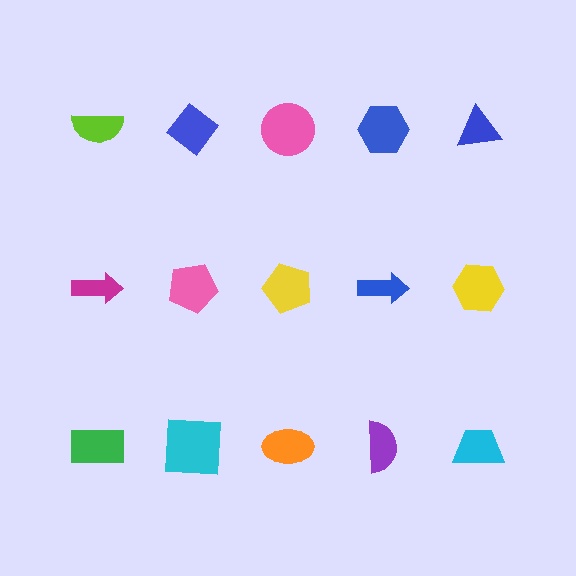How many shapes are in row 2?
5 shapes.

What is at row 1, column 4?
A blue hexagon.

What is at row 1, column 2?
A blue diamond.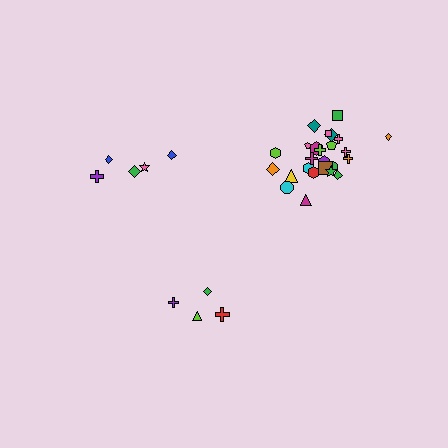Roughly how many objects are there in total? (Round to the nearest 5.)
Roughly 35 objects in total.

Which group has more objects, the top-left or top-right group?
The top-right group.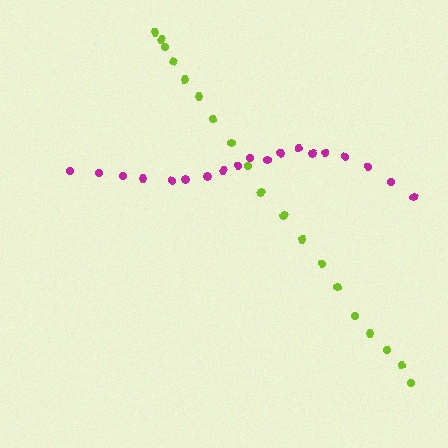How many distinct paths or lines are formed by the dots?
There are 2 distinct paths.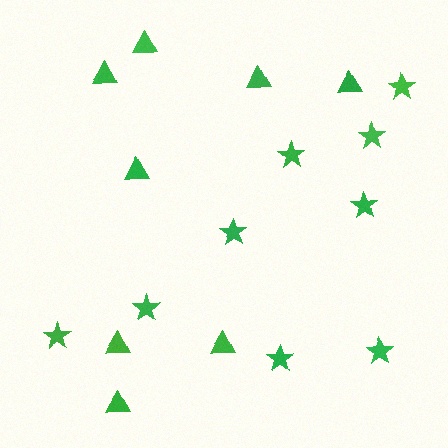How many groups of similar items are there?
There are 2 groups: one group of triangles (8) and one group of stars (9).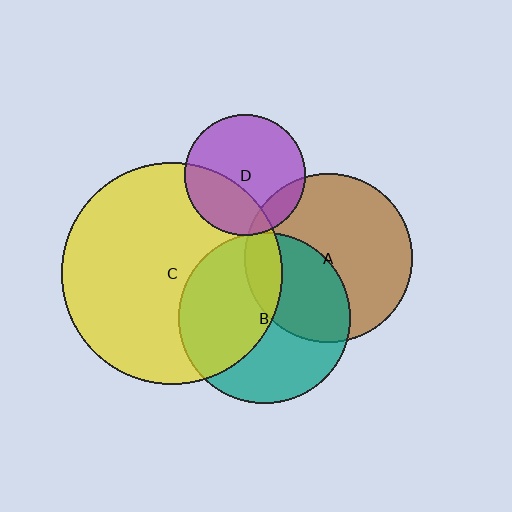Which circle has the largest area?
Circle C (yellow).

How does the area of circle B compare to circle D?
Approximately 2.0 times.